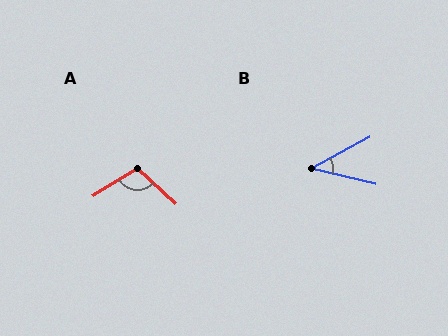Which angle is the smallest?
B, at approximately 42 degrees.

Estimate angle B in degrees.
Approximately 42 degrees.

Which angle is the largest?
A, at approximately 105 degrees.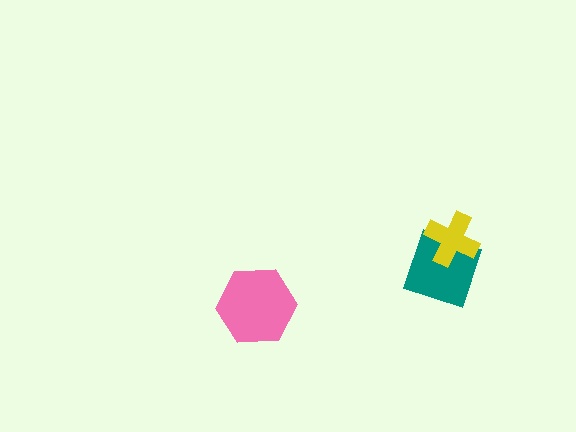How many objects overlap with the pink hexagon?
0 objects overlap with the pink hexagon.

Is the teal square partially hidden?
Yes, it is partially covered by another shape.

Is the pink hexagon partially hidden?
No, no other shape covers it.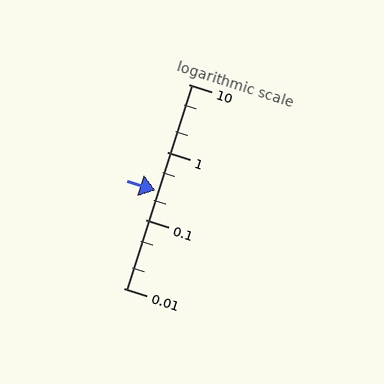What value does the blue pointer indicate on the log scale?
The pointer indicates approximately 0.27.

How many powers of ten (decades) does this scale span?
The scale spans 3 decades, from 0.01 to 10.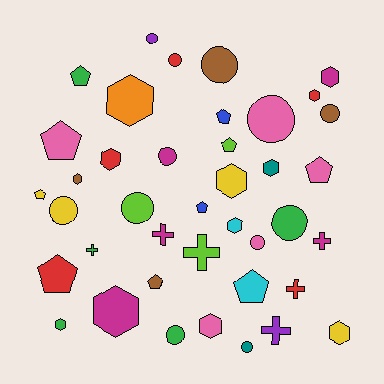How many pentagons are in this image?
There are 10 pentagons.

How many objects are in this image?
There are 40 objects.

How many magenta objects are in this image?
There are 5 magenta objects.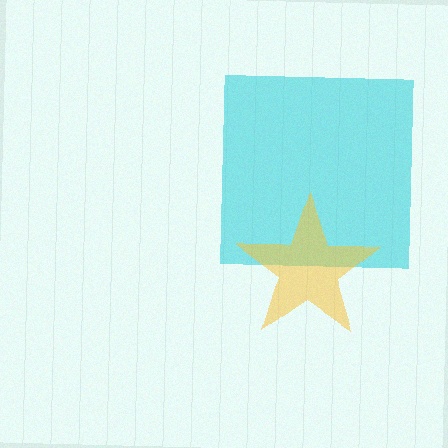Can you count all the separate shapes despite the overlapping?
Yes, there are 2 separate shapes.